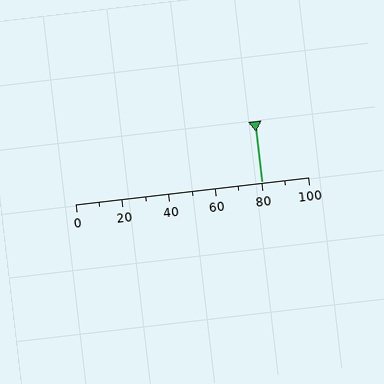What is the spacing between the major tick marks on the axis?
The major ticks are spaced 20 apart.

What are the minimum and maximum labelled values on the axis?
The axis runs from 0 to 100.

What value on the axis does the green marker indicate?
The marker indicates approximately 80.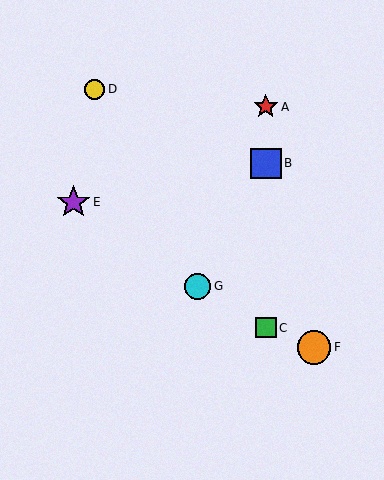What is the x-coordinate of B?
Object B is at x≈266.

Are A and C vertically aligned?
Yes, both are at x≈266.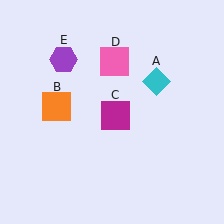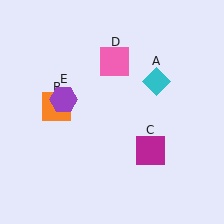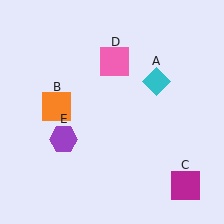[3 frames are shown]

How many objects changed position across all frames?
2 objects changed position: magenta square (object C), purple hexagon (object E).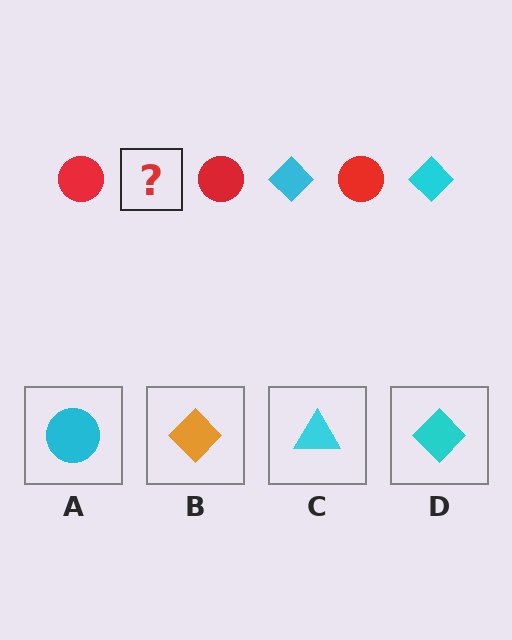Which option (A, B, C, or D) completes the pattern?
D.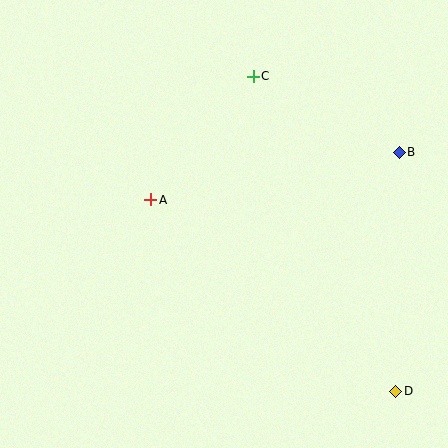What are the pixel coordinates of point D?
Point D is at (396, 391).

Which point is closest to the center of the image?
Point A at (151, 200) is closest to the center.